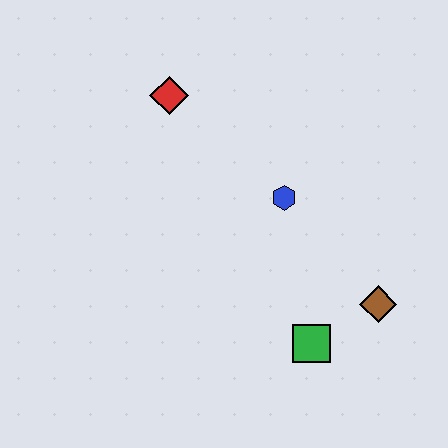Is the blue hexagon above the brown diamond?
Yes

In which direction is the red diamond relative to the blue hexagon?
The red diamond is to the left of the blue hexagon.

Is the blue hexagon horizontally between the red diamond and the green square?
Yes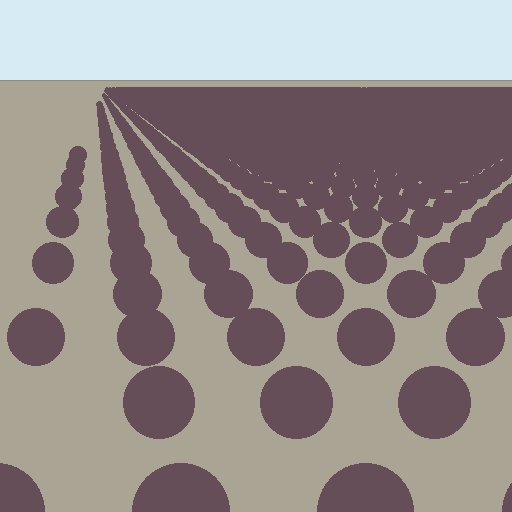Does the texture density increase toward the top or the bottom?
Density increases toward the top.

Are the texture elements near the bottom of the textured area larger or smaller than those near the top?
Larger. Near the bottom, elements are closer to the viewer and appear at a bigger on-screen size.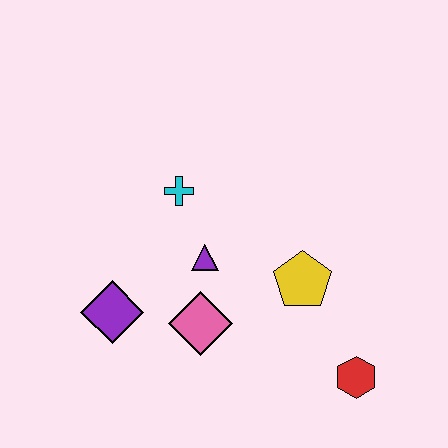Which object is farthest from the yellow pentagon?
The purple diamond is farthest from the yellow pentagon.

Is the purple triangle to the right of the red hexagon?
No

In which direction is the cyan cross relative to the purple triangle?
The cyan cross is above the purple triangle.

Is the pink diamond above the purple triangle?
No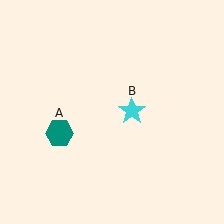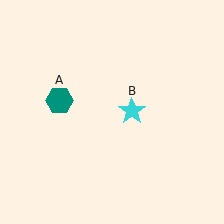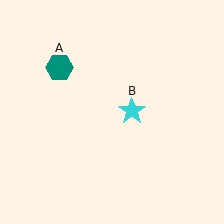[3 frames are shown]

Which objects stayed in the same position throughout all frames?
Cyan star (object B) remained stationary.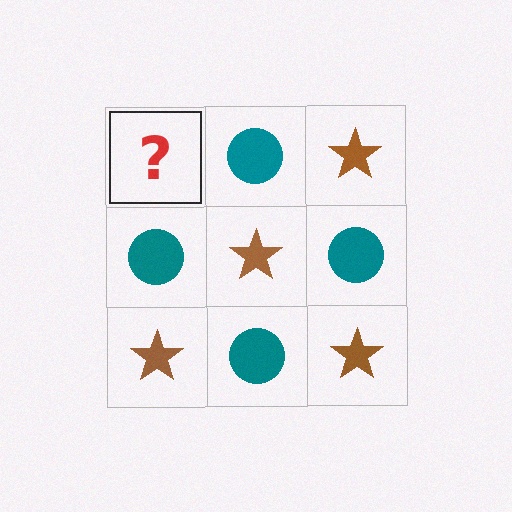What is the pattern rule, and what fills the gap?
The rule is that it alternates brown star and teal circle in a checkerboard pattern. The gap should be filled with a brown star.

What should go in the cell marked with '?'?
The missing cell should contain a brown star.